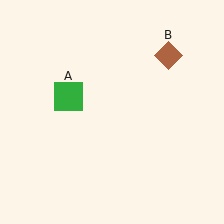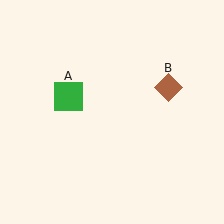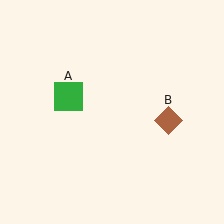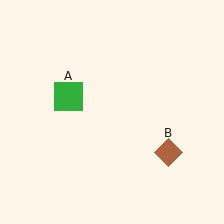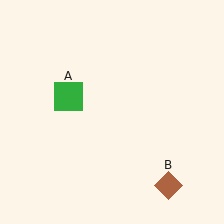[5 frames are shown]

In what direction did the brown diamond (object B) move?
The brown diamond (object B) moved down.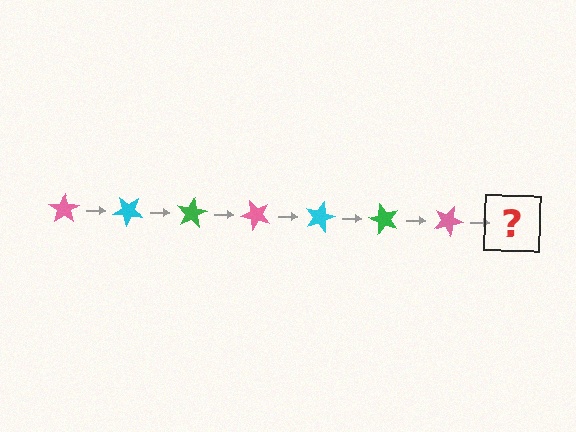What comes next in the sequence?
The next element should be a cyan star, rotated 280 degrees from the start.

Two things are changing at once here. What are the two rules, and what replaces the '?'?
The two rules are that it rotates 40 degrees each step and the color cycles through pink, cyan, and green. The '?' should be a cyan star, rotated 280 degrees from the start.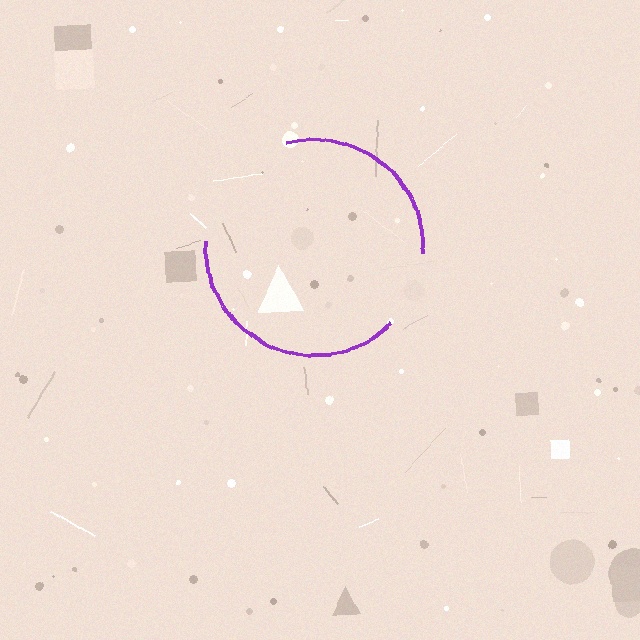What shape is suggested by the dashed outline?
The dashed outline suggests a circle.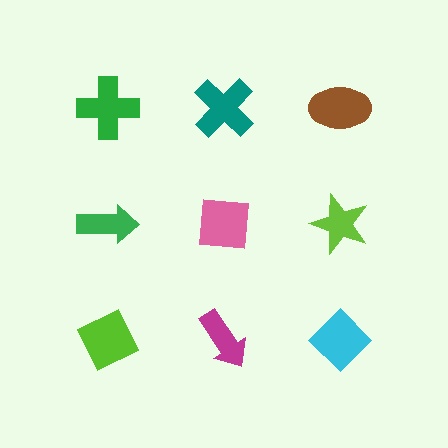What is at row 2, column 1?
A green arrow.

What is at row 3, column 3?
A cyan diamond.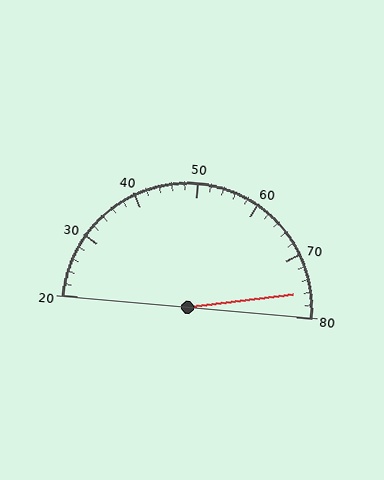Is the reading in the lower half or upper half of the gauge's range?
The reading is in the upper half of the range (20 to 80).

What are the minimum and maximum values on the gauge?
The gauge ranges from 20 to 80.